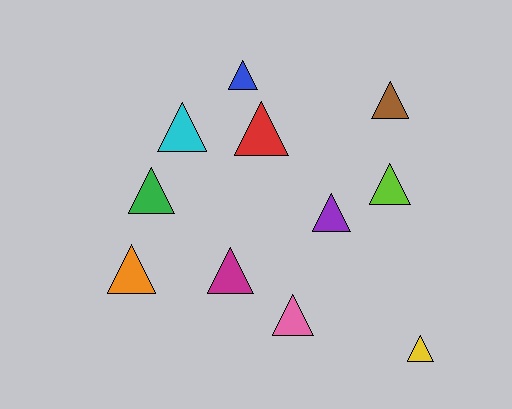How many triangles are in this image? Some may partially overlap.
There are 11 triangles.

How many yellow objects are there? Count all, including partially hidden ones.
There is 1 yellow object.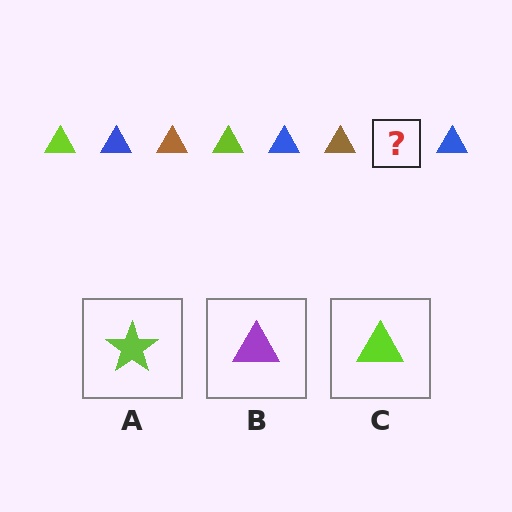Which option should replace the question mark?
Option C.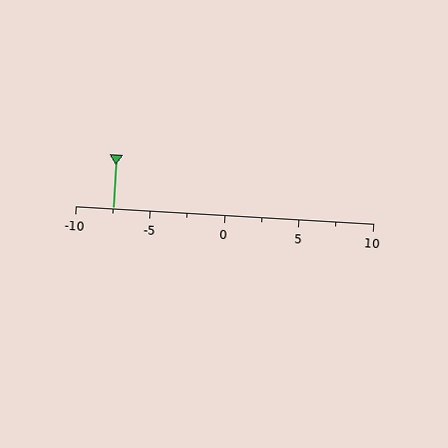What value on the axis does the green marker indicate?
The marker indicates approximately -7.5.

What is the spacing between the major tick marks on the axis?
The major ticks are spaced 5 apart.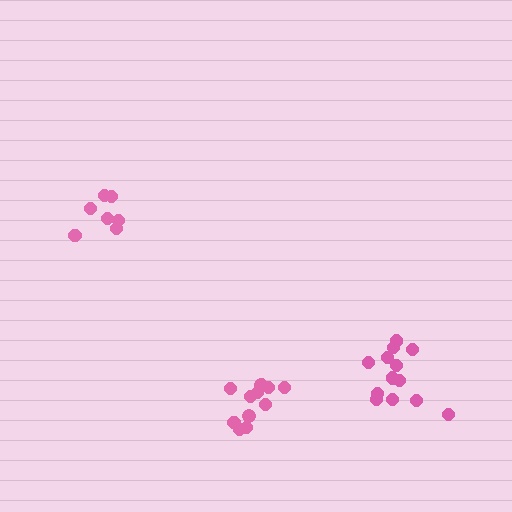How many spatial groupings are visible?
There are 3 spatial groupings.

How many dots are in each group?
Group 1: 7 dots, Group 2: 13 dots, Group 3: 12 dots (32 total).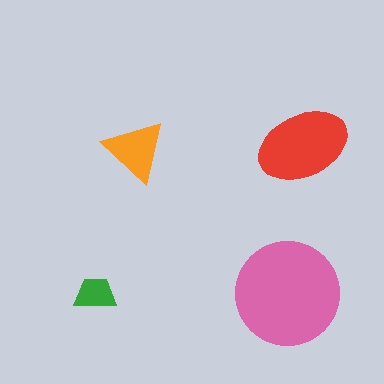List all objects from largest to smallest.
The pink circle, the red ellipse, the orange triangle, the green trapezoid.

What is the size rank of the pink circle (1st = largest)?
1st.